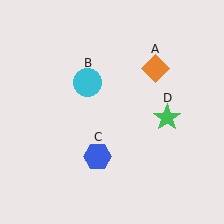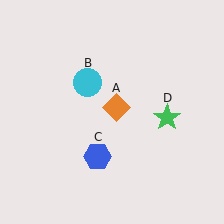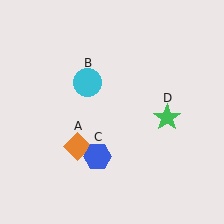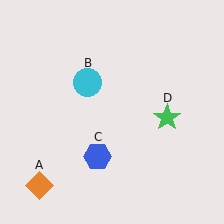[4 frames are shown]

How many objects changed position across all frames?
1 object changed position: orange diamond (object A).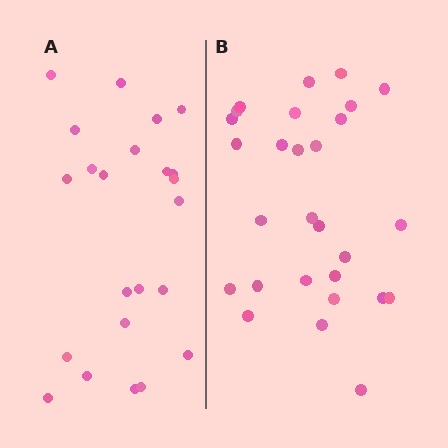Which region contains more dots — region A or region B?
Region B (the right region) has more dots.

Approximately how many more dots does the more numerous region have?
Region B has about 5 more dots than region A.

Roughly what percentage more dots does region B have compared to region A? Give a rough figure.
About 20% more.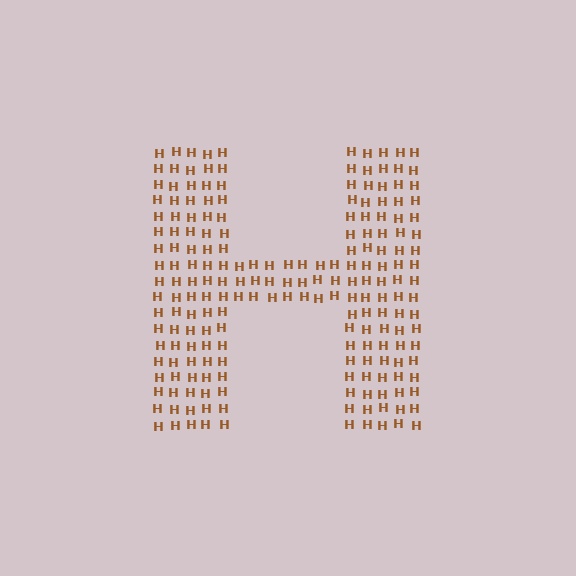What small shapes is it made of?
It is made of small letter H's.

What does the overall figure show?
The overall figure shows the letter H.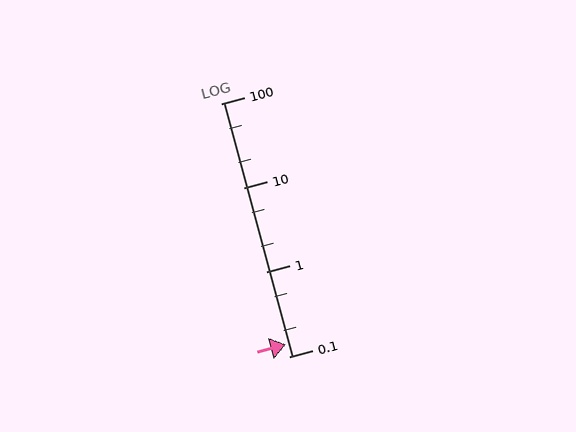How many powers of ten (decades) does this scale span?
The scale spans 3 decades, from 0.1 to 100.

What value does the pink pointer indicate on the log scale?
The pointer indicates approximately 0.14.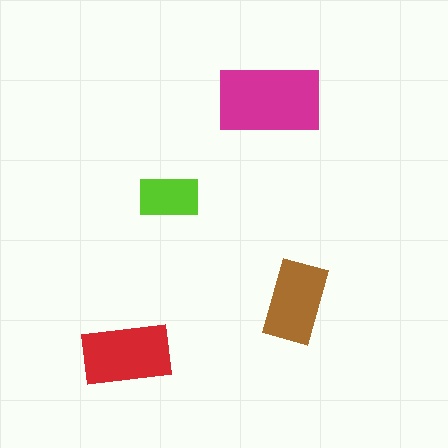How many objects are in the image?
There are 4 objects in the image.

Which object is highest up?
The magenta rectangle is topmost.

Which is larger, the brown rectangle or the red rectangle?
The red one.